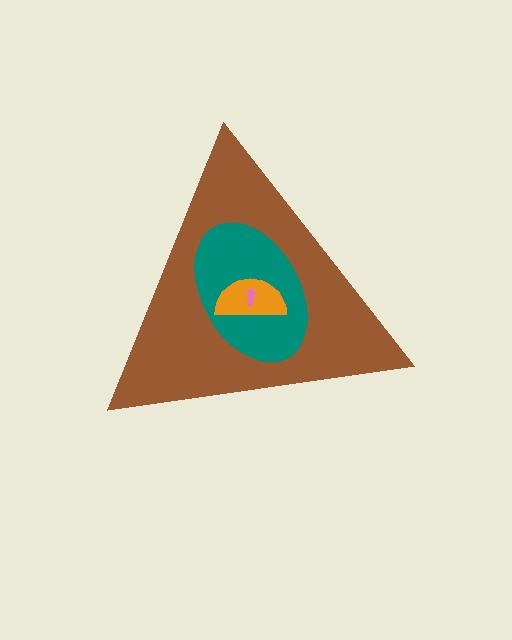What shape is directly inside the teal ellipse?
The orange semicircle.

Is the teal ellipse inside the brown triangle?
Yes.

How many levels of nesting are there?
4.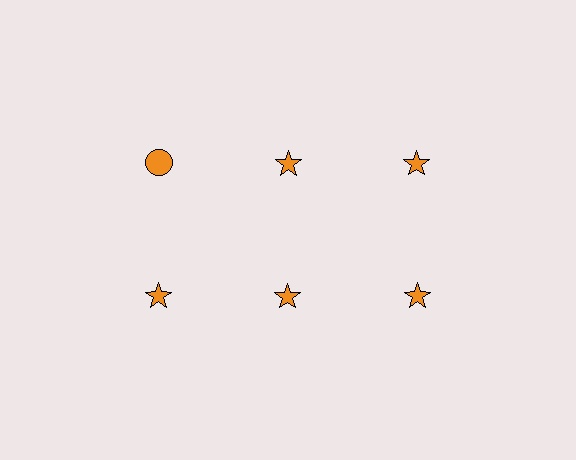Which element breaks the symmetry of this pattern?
The orange circle in the top row, leftmost column breaks the symmetry. All other shapes are orange stars.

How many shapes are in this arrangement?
There are 6 shapes arranged in a grid pattern.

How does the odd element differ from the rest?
It has a different shape: circle instead of star.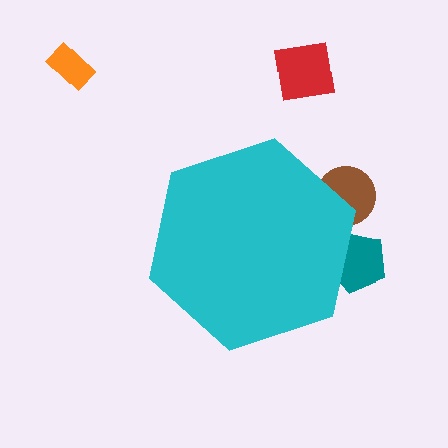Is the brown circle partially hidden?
Yes, the brown circle is partially hidden behind the cyan hexagon.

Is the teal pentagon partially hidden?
Yes, the teal pentagon is partially hidden behind the cyan hexagon.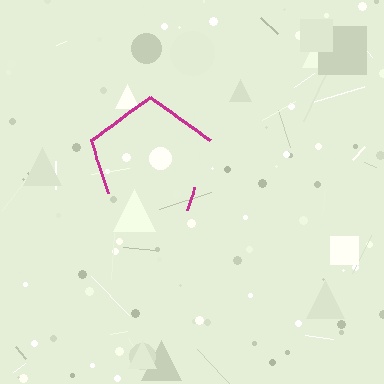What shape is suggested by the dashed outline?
The dashed outline suggests a pentagon.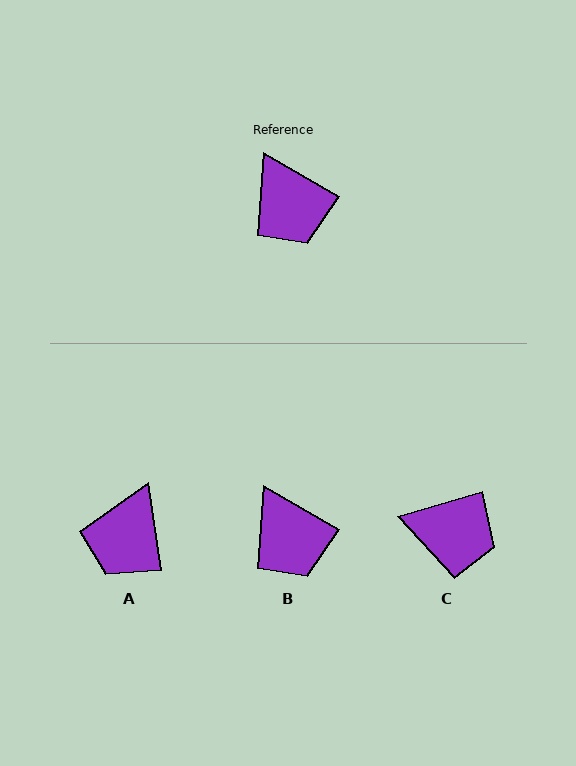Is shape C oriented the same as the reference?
No, it is off by about 47 degrees.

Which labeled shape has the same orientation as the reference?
B.